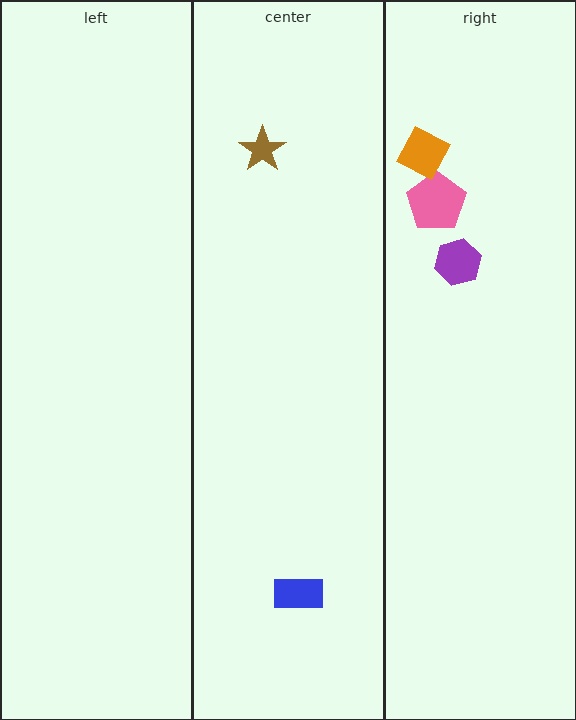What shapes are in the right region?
The pink pentagon, the purple hexagon, the orange diamond.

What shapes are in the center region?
The blue rectangle, the brown star.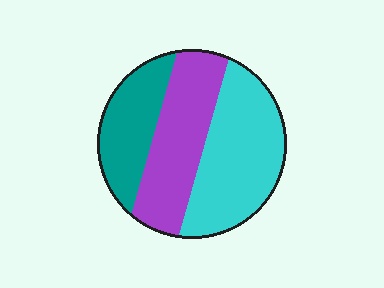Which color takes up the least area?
Teal, at roughly 25%.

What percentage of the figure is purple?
Purple covers 34% of the figure.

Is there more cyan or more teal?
Cyan.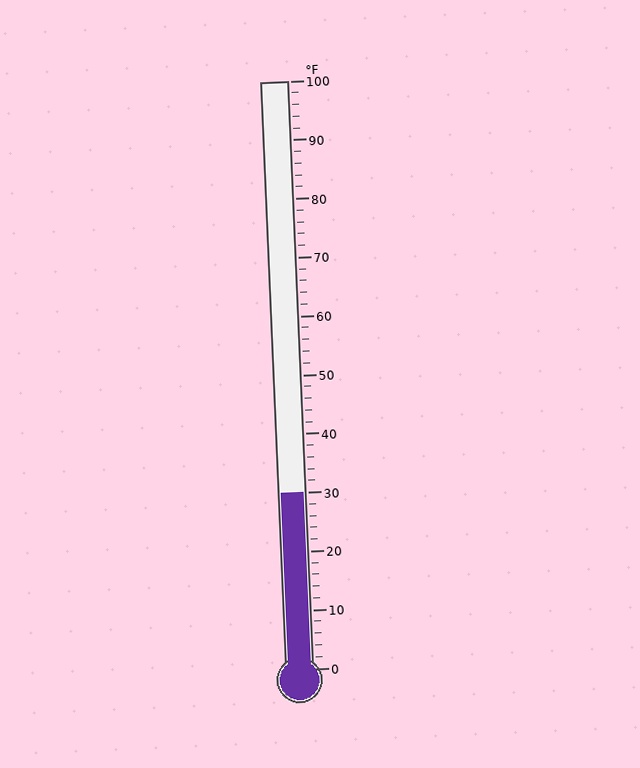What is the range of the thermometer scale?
The thermometer scale ranges from 0°F to 100°F.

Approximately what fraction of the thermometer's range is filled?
The thermometer is filled to approximately 30% of its range.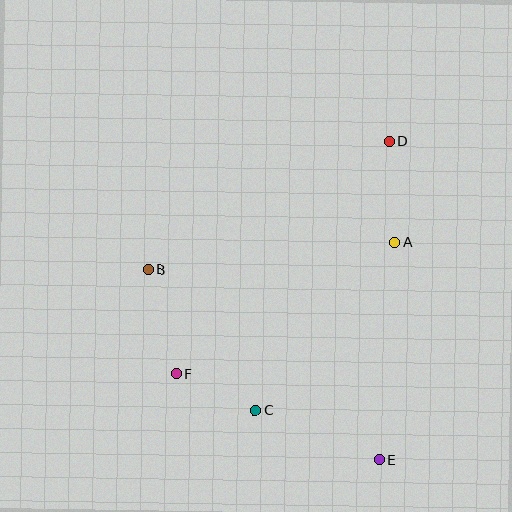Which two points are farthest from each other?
Points D and E are farthest from each other.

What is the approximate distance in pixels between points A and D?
The distance between A and D is approximately 102 pixels.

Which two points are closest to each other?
Points C and F are closest to each other.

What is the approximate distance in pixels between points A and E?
The distance between A and E is approximately 218 pixels.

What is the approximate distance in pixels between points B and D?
The distance between B and D is approximately 273 pixels.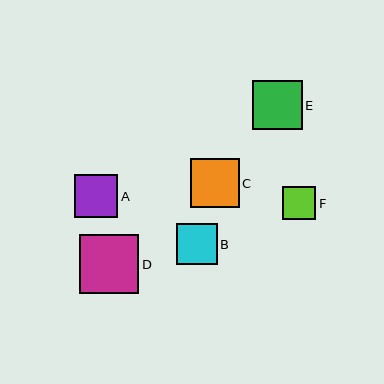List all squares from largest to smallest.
From largest to smallest: D, E, C, A, B, F.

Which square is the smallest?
Square F is the smallest with a size of approximately 33 pixels.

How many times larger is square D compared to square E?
Square D is approximately 1.2 times the size of square E.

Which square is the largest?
Square D is the largest with a size of approximately 59 pixels.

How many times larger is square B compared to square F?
Square B is approximately 1.2 times the size of square F.